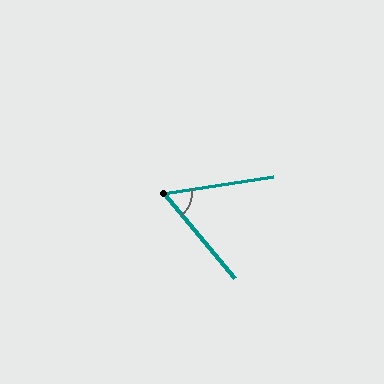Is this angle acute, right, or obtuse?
It is acute.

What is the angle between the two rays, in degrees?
Approximately 59 degrees.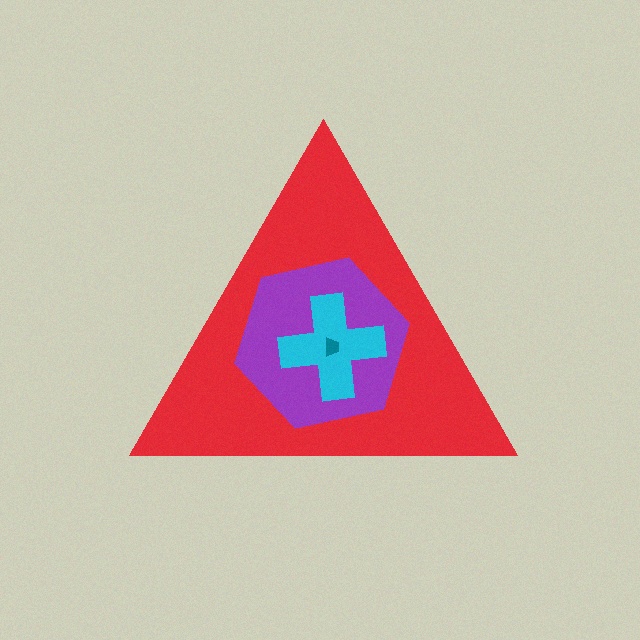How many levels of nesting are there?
4.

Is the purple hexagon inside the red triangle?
Yes.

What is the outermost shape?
The red triangle.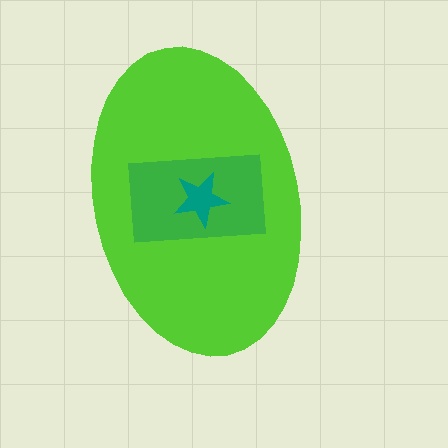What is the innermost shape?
The teal star.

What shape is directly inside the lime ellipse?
The green rectangle.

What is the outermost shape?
The lime ellipse.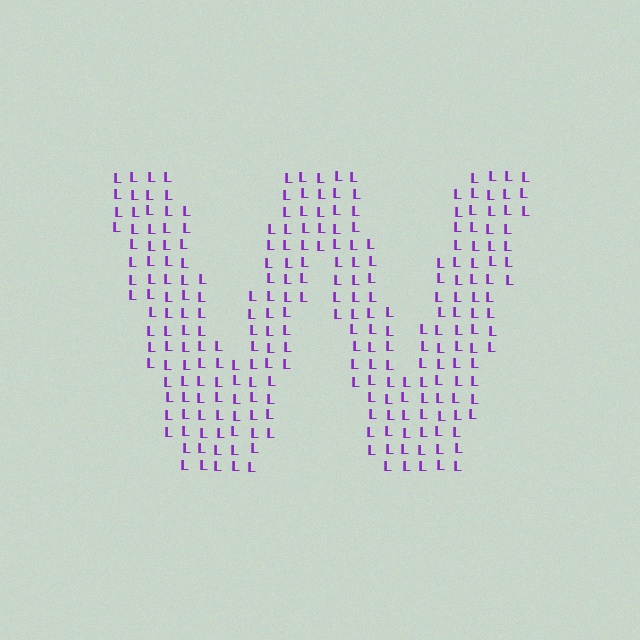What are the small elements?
The small elements are letter L's.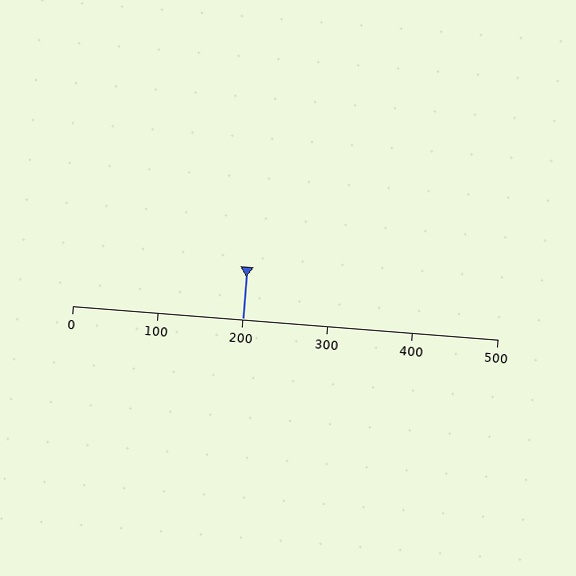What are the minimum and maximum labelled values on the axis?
The axis runs from 0 to 500.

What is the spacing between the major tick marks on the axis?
The major ticks are spaced 100 apart.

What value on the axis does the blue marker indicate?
The marker indicates approximately 200.